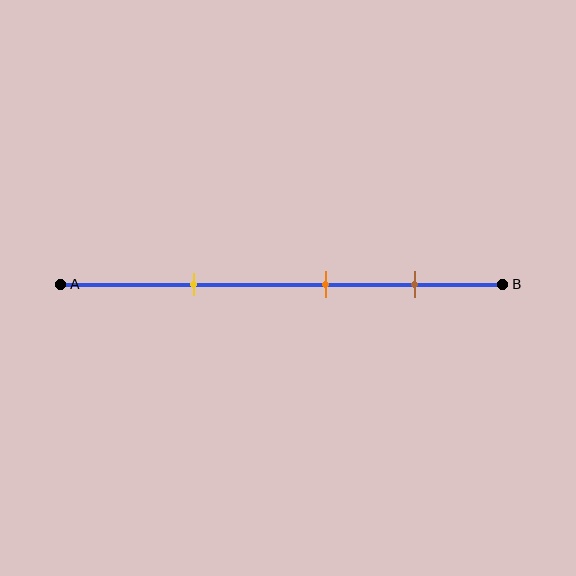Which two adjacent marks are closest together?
The orange and brown marks are the closest adjacent pair.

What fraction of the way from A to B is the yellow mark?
The yellow mark is approximately 30% (0.3) of the way from A to B.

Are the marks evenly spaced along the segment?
Yes, the marks are approximately evenly spaced.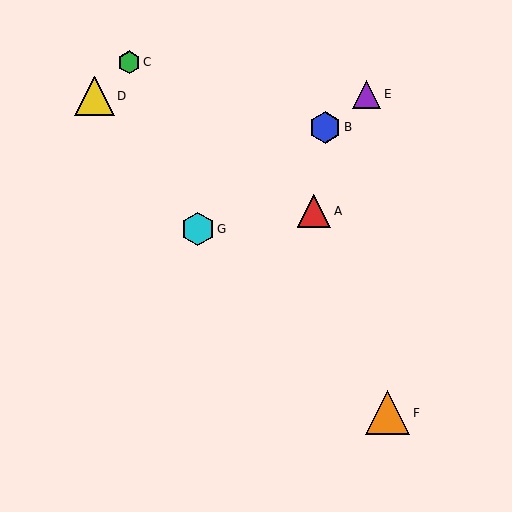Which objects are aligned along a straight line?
Objects B, E, G are aligned along a straight line.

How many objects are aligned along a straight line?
3 objects (B, E, G) are aligned along a straight line.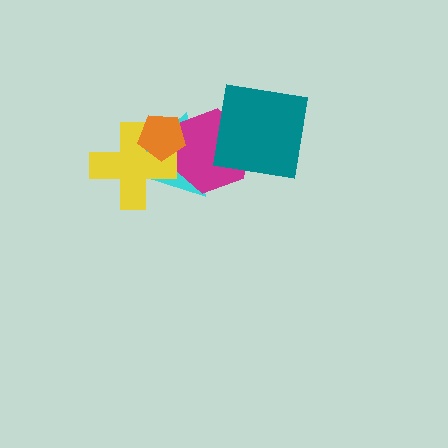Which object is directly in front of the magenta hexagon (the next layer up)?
The teal square is directly in front of the magenta hexagon.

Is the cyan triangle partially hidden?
Yes, it is partially covered by another shape.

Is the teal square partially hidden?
No, no other shape covers it.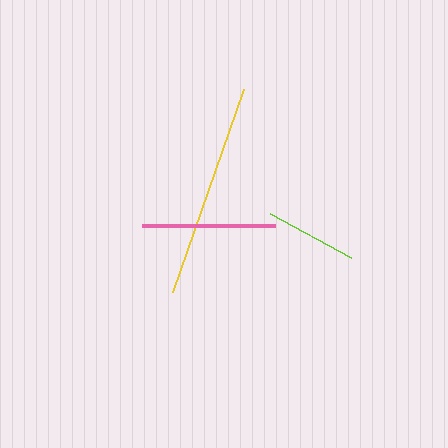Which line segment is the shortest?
The lime line is the shortest at approximately 92 pixels.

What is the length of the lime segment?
The lime segment is approximately 92 pixels long.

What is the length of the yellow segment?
The yellow segment is approximately 215 pixels long.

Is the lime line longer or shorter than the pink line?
The pink line is longer than the lime line.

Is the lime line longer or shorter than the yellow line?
The yellow line is longer than the lime line.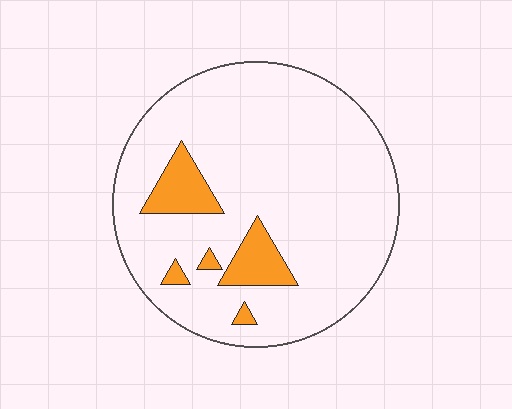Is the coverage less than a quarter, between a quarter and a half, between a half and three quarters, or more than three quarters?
Less than a quarter.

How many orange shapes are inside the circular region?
5.